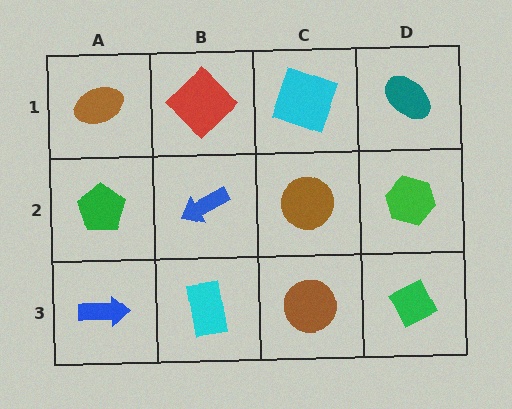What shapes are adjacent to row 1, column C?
A brown circle (row 2, column C), a red diamond (row 1, column B), a teal ellipse (row 1, column D).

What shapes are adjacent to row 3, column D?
A green hexagon (row 2, column D), a brown circle (row 3, column C).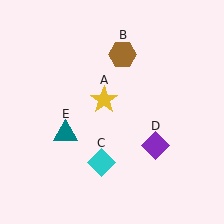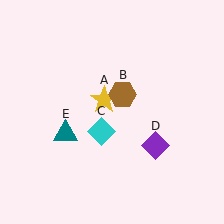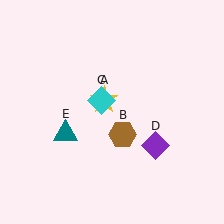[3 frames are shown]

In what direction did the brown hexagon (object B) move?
The brown hexagon (object B) moved down.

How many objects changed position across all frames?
2 objects changed position: brown hexagon (object B), cyan diamond (object C).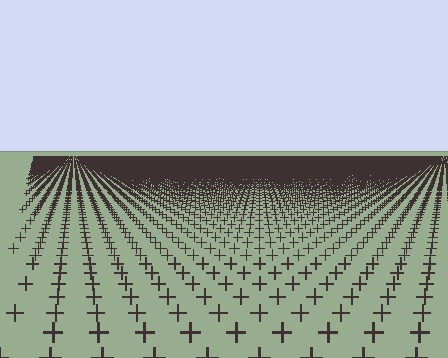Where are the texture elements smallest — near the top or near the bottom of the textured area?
Near the top.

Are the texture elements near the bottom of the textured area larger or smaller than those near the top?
Larger. Near the bottom, elements are closer to the viewer and appear at a bigger on-screen size.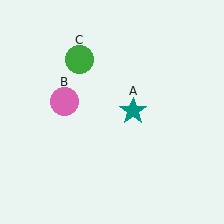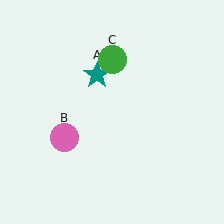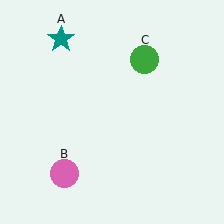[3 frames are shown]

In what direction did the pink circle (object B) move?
The pink circle (object B) moved down.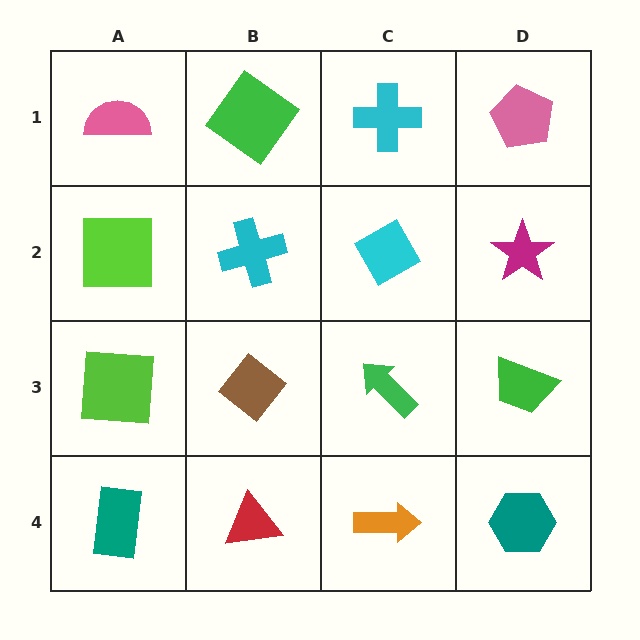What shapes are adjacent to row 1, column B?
A cyan cross (row 2, column B), a pink semicircle (row 1, column A), a cyan cross (row 1, column C).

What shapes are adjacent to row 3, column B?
A cyan cross (row 2, column B), a red triangle (row 4, column B), a lime square (row 3, column A), a green arrow (row 3, column C).